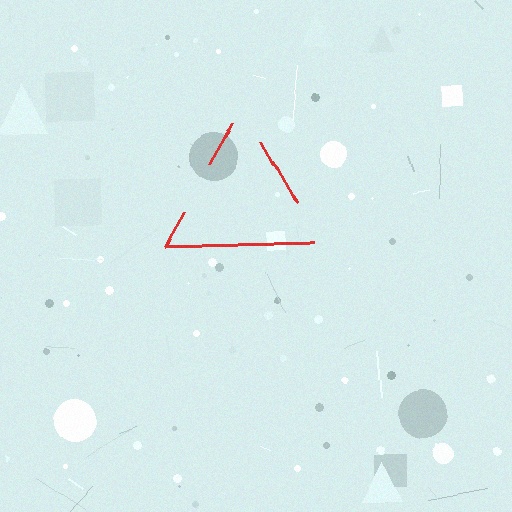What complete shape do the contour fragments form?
The contour fragments form a triangle.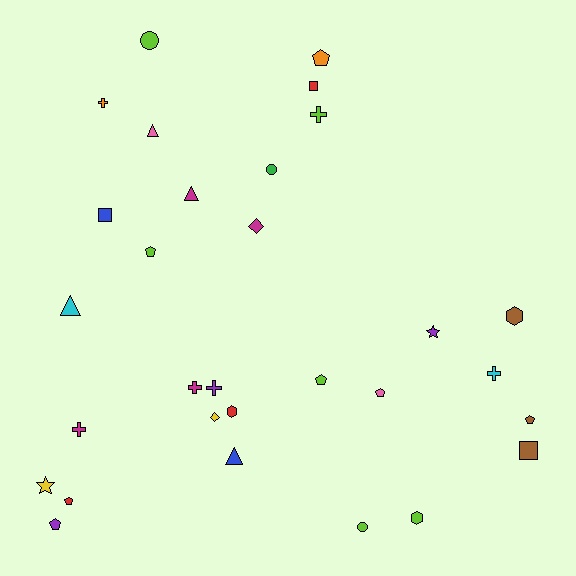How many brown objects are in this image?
There are 3 brown objects.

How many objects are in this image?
There are 30 objects.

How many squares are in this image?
There are 3 squares.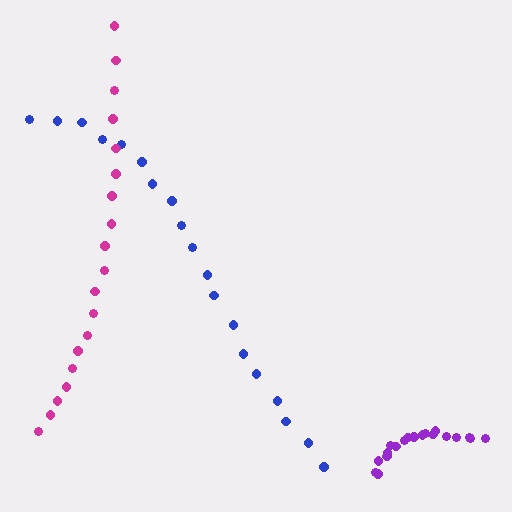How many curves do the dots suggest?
There are 3 distinct paths.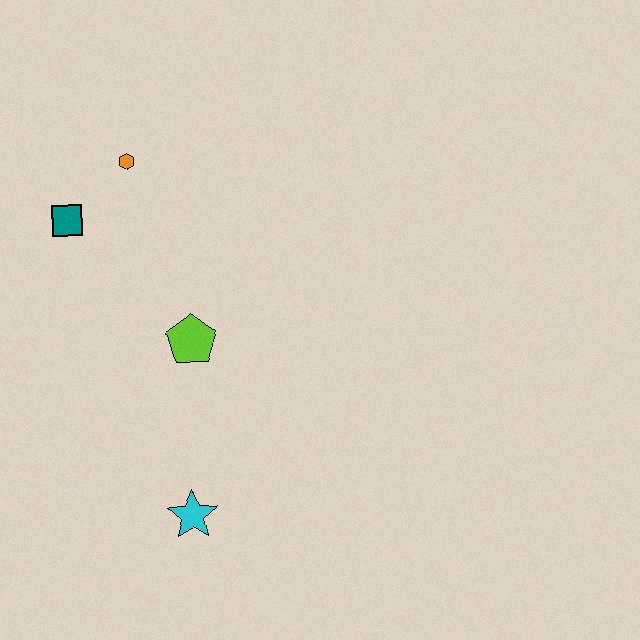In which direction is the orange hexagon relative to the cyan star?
The orange hexagon is above the cyan star.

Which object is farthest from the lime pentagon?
The orange hexagon is farthest from the lime pentagon.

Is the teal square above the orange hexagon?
No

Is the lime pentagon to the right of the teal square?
Yes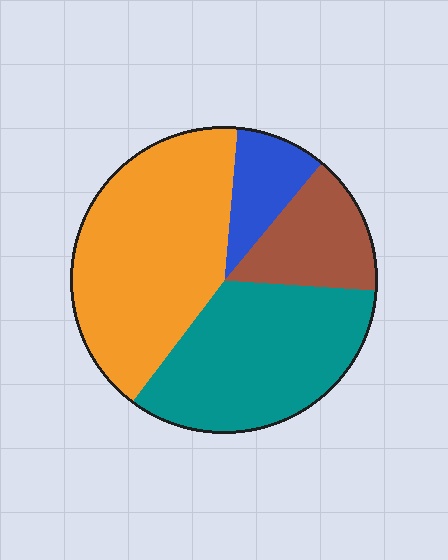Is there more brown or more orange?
Orange.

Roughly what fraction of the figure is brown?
Brown covers about 15% of the figure.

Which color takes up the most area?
Orange, at roughly 40%.